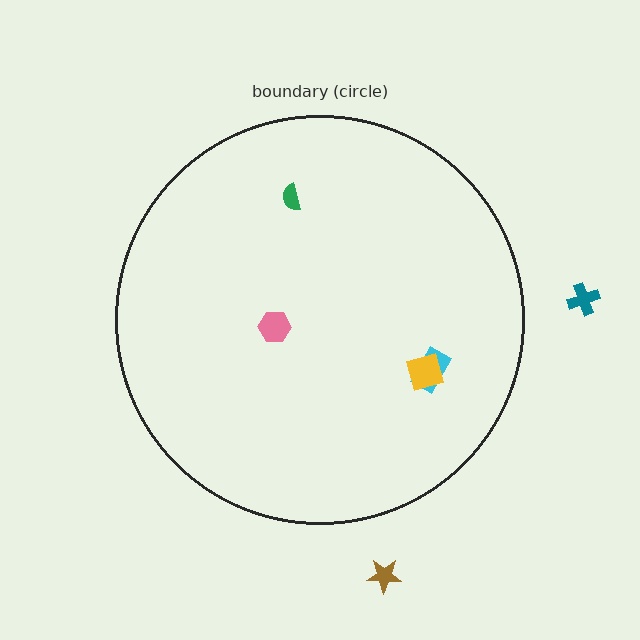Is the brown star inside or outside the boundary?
Outside.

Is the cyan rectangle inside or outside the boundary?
Inside.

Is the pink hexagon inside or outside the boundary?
Inside.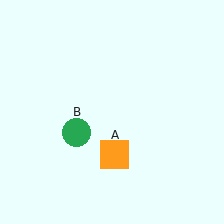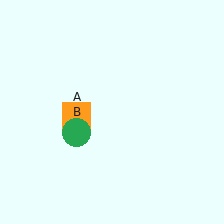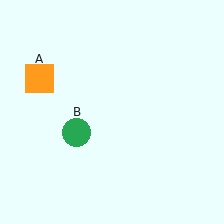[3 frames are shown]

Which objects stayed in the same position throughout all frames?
Green circle (object B) remained stationary.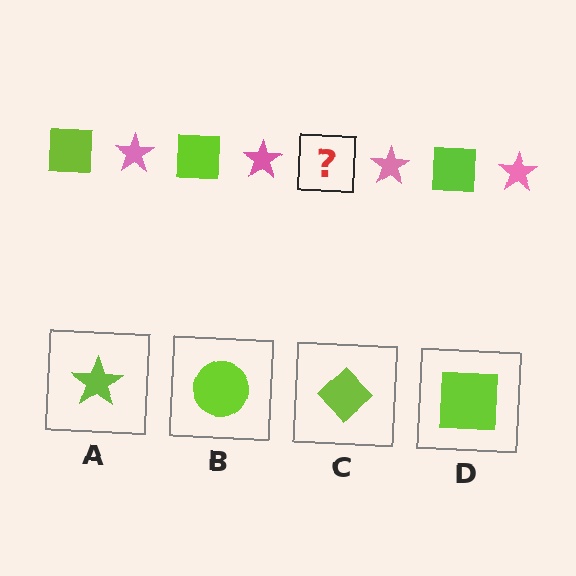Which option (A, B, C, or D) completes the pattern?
D.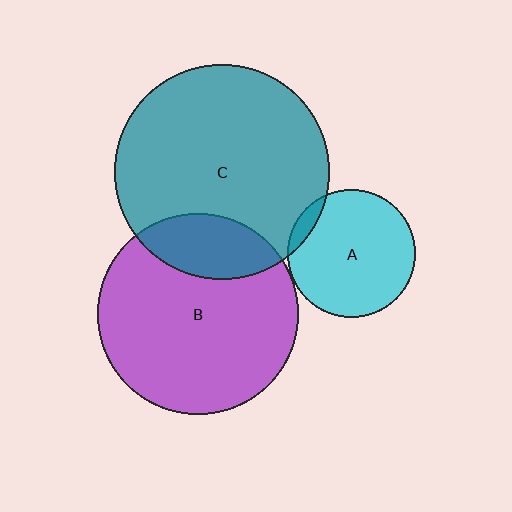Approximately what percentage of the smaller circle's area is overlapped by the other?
Approximately 5%.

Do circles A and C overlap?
Yes.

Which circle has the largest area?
Circle C (teal).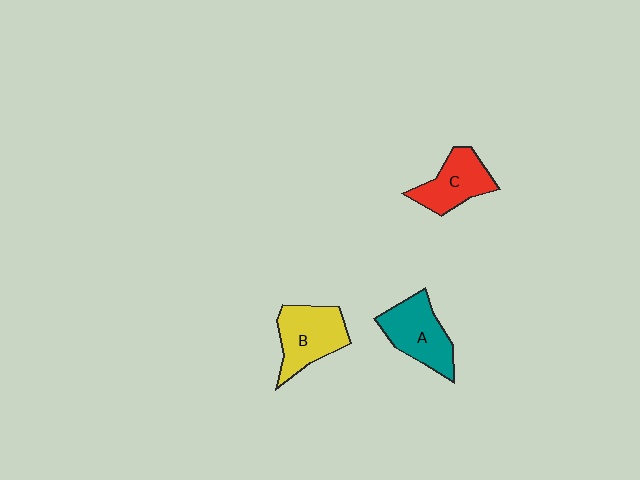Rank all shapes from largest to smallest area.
From largest to smallest: B (yellow), A (teal), C (red).